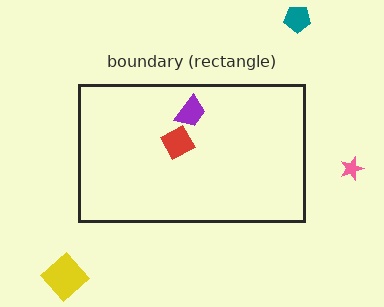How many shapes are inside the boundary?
2 inside, 3 outside.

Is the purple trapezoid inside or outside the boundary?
Inside.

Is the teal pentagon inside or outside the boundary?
Outside.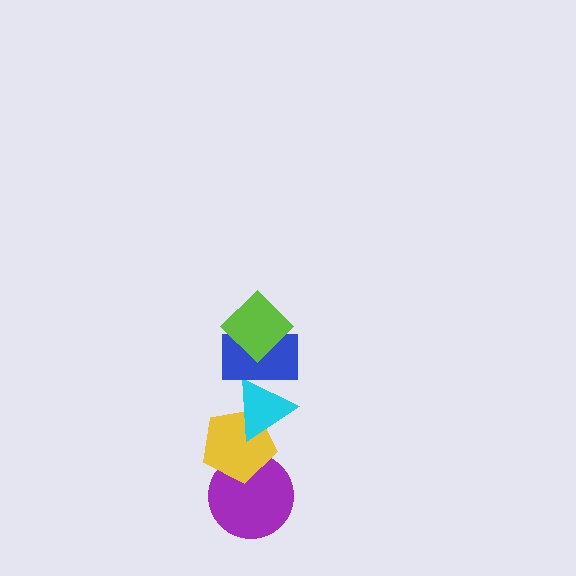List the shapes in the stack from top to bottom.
From top to bottom: the lime diamond, the blue rectangle, the cyan triangle, the yellow pentagon, the purple circle.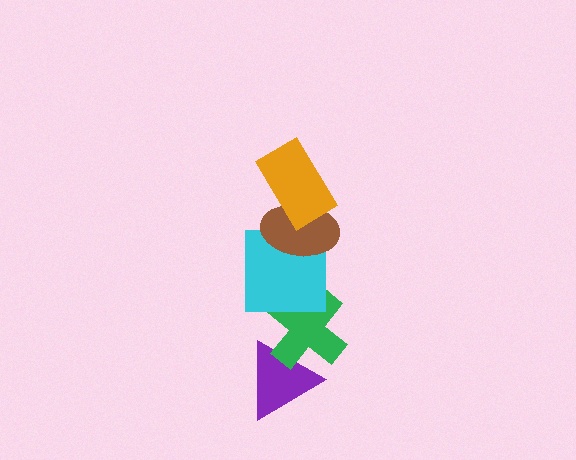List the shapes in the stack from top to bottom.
From top to bottom: the orange rectangle, the brown ellipse, the cyan square, the green cross, the purple triangle.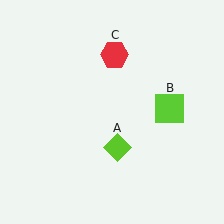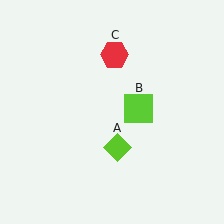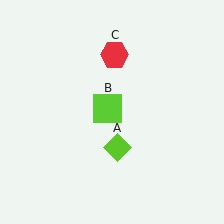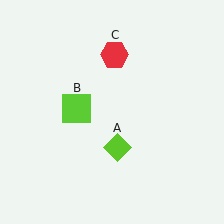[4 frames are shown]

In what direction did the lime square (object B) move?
The lime square (object B) moved left.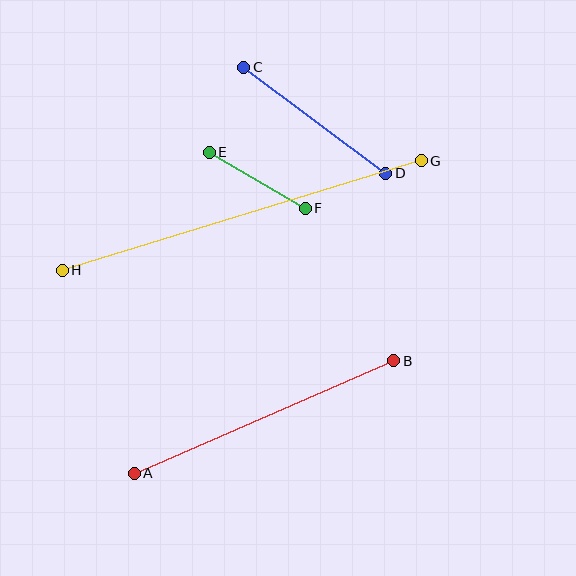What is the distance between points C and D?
The distance is approximately 177 pixels.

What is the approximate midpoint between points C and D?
The midpoint is at approximately (315, 120) pixels.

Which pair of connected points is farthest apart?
Points G and H are farthest apart.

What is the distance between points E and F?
The distance is approximately 111 pixels.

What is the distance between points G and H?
The distance is approximately 375 pixels.